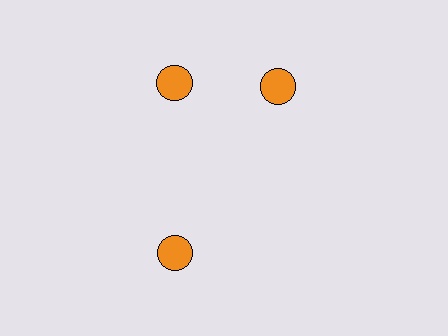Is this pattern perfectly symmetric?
No. The 3 orange circles are arranged in a ring, but one element near the 3 o'clock position is rotated out of alignment along the ring, breaking the 3-fold rotational symmetry.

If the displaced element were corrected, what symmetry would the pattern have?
It would have 3-fold rotational symmetry — the pattern would map onto itself every 120 degrees.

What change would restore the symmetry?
The symmetry would be restored by rotating it back into even spacing with its neighbors so that all 3 circles sit at equal angles and equal distance from the center.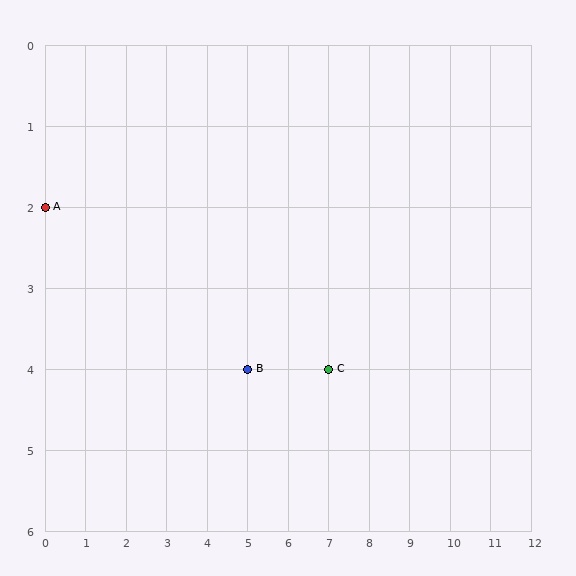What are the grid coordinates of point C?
Point C is at grid coordinates (7, 4).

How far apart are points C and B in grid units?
Points C and B are 2 columns apart.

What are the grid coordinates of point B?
Point B is at grid coordinates (5, 4).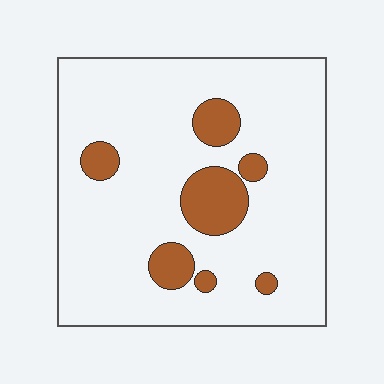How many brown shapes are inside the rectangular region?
7.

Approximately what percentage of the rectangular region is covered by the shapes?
Approximately 15%.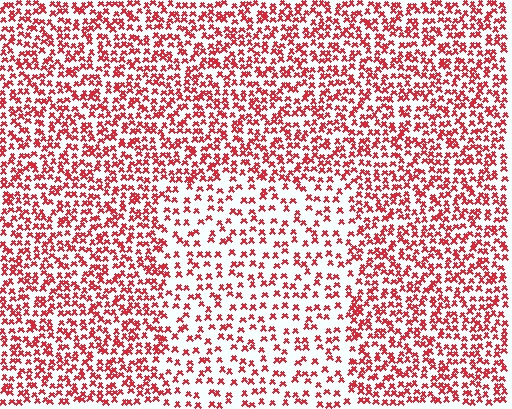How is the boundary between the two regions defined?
The boundary is defined by a change in element density (approximately 1.8x ratio). All elements are the same color, size, and shape.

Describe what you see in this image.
The image contains small red elements arranged at two different densities. A rectangle-shaped region is visible where the elements are less densely packed than the surrounding area.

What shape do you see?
I see a rectangle.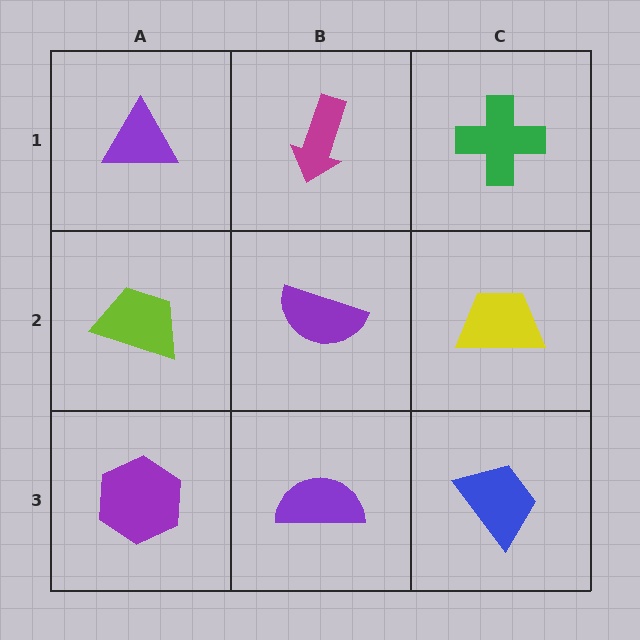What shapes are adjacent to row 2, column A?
A purple triangle (row 1, column A), a purple hexagon (row 3, column A), a purple semicircle (row 2, column B).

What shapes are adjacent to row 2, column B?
A magenta arrow (row 1, column B), a purple semicircle (row 3, column B), a lime trapezoid (row 2, column A), a yellow trapezoid (row 2, column C).